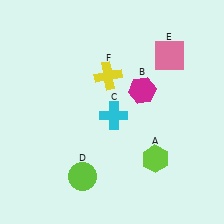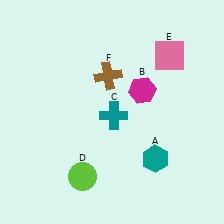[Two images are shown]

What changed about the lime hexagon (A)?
In Image 1, A is lime. In Image 2, it changed to teal.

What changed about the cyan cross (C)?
In Image 1, C is cyan. In Image 2, it changed to teal.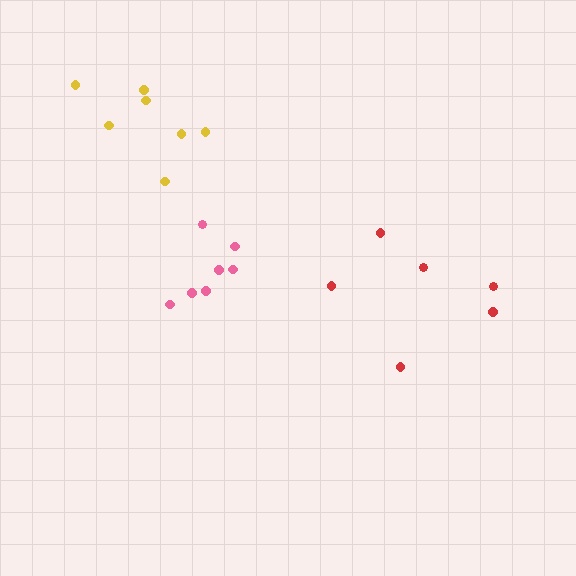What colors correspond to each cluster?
The clusters are colored: red, yellow, pink.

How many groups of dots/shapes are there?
There are 3 groups.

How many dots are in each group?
Group 1: 6 dots, Group 2: 7 dots, Group 3: 7 dots (20 total).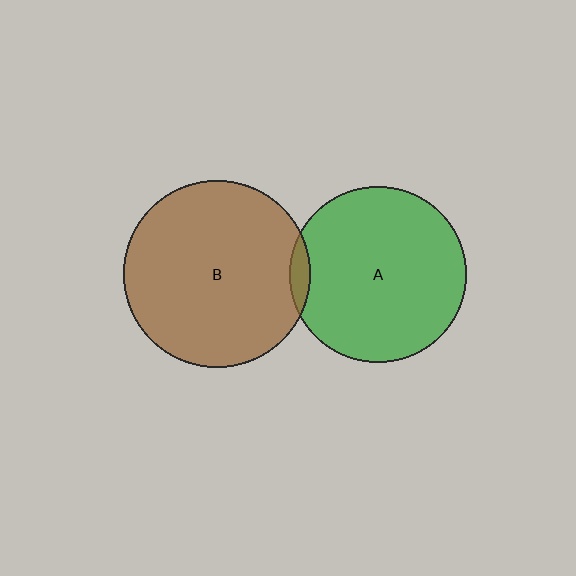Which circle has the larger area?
Circle B (brown).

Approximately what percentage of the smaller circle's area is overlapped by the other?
Approximately 5%.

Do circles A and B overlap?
Yes.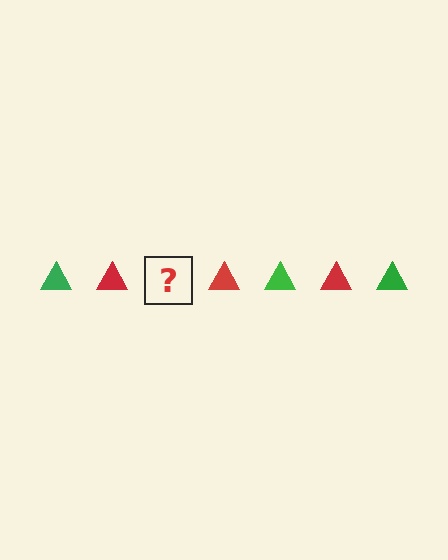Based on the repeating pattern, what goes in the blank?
The blank should be a green triangle.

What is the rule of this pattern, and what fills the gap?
The rule is that the pattern cycles through green, red triangles. The gap should be filled with a green triangle.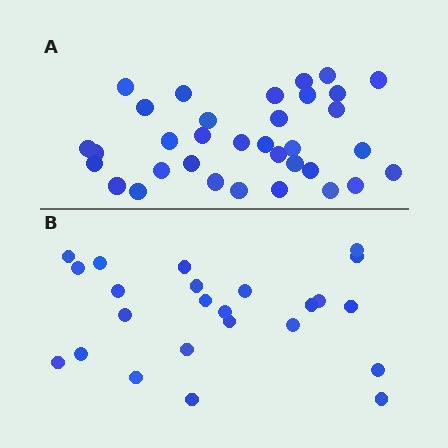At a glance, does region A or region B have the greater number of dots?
Region A (the top region) has more dots.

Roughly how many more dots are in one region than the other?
Region A has roughly 10 or so more dots than region B.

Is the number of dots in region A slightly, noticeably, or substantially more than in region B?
Region A has noticeably more, but not dramatically so. The ratio is roughly 1.4 to 1.